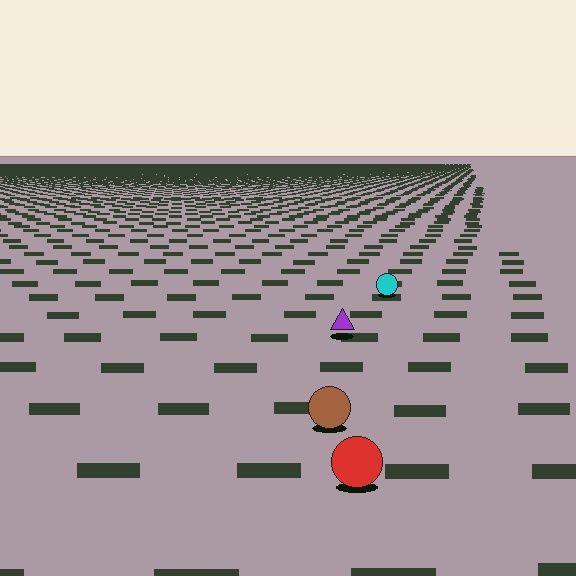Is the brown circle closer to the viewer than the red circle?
No. The red circle is closer — you can tell from the texture gradient: the ground texture is coarser near it.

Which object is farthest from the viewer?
The cyan circle is farthest from the viewer. It appears smaller and the ground texture around it is denser.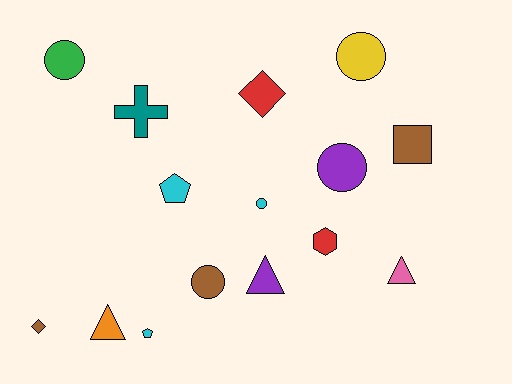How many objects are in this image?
There are 15 objects.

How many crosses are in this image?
There is 1 cross.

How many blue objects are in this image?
There are no blue objects.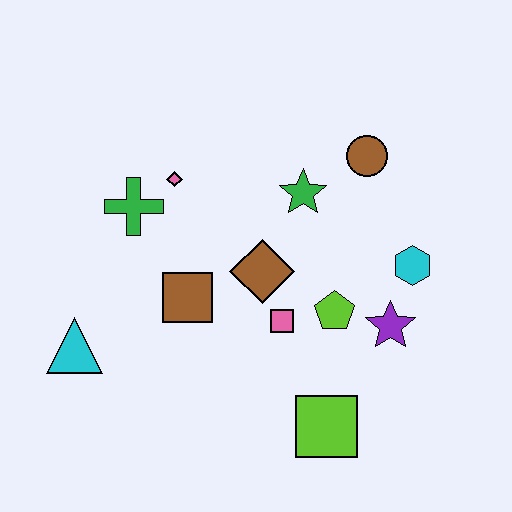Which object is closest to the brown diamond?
The pink square is closest to the brown diamond.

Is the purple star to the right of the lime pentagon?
Yes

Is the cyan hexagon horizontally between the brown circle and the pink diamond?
No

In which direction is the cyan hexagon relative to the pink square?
The cyan hexagon is to the right of the pink square.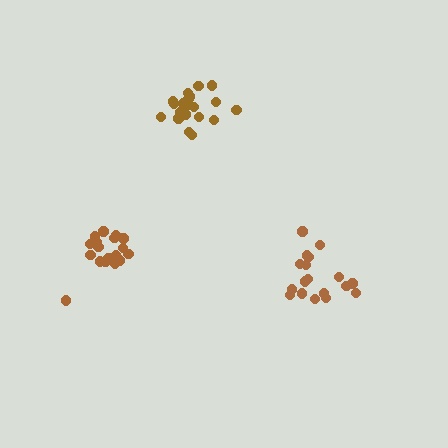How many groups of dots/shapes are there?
There are 3 groups.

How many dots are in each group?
Group 1: 18 dots, Group 2: 20 dots, Group 3: 18 dots (56 total).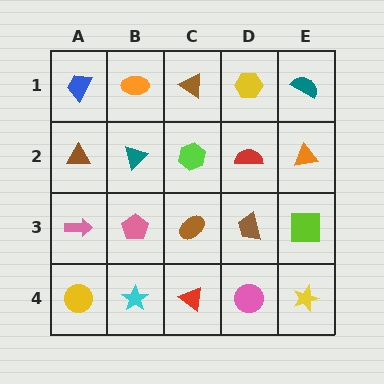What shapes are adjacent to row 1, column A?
A brown triangle (row 2, column A), an orange ellipse (row 1, column B).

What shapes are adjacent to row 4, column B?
A pink pentagon (row 3, column B), a yellow circle (row 4, column A), a red triangle (row 4, column C).